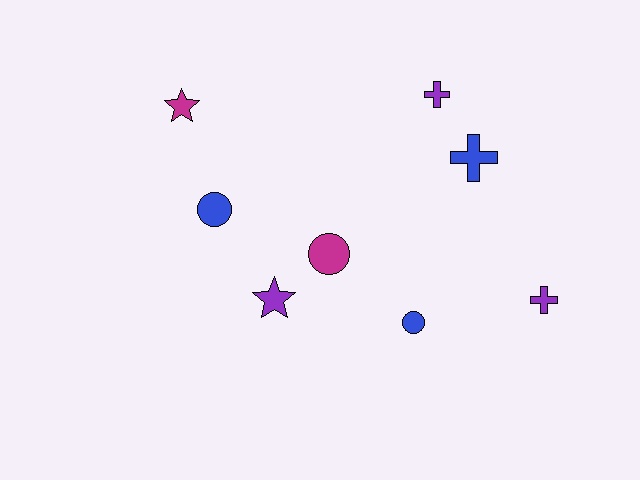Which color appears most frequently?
Purple, with 3 objects.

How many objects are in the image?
There are 8 objects.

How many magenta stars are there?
There is 1 magenta star.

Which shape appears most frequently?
Circle, with 3 objects.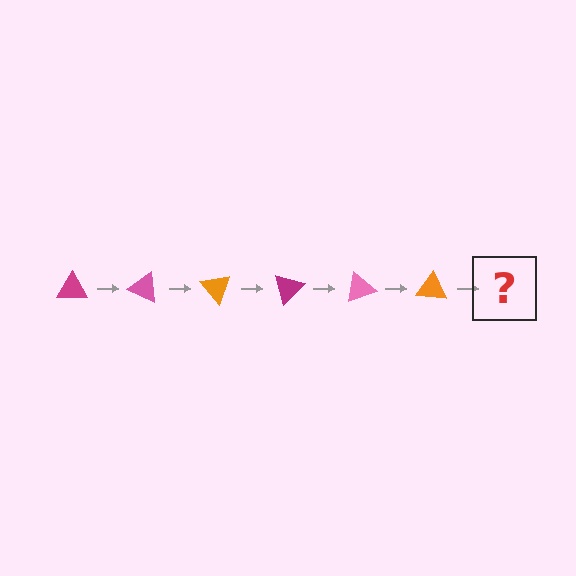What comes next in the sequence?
The next element should be a magenta triangle, rotated 150 degrees from the start.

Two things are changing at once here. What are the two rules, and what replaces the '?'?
The two rules are that it rotates 25 degrees each step and the color cycles through magenta, pink, and orange. The '?' should be a magenta triangle, rotated 150 degrees from the start.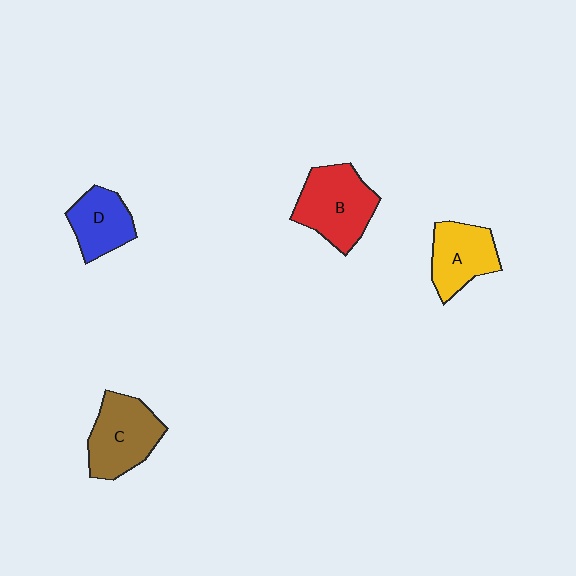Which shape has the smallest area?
Shape D (blue).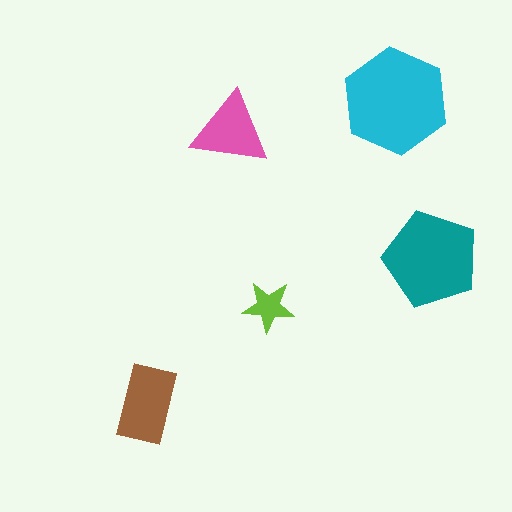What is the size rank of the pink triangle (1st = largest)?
4th.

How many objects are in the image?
There are 5 objects in the image.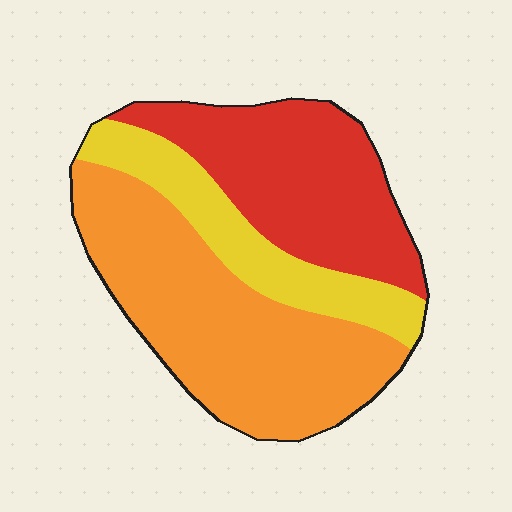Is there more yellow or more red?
Red.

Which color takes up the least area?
Yellow, at roughly 20%.